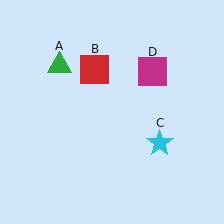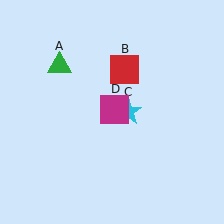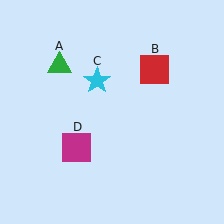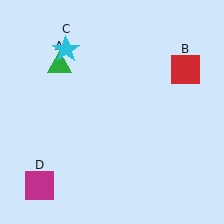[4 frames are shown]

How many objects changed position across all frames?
3 objects changed position: red square (object B), cyan star (object C), magenta square (object D).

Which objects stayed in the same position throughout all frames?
Green triangle (object A) remained stationary.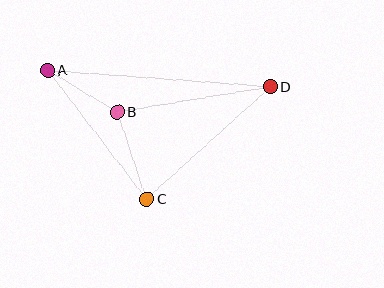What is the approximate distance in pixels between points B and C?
The distance between B and C is approximately 92 pixels.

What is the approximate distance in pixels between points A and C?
The distance between A and C is approximately 162 pixels.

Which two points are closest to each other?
Points A and B are closest to each other.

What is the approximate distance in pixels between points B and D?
The distance between B and D is approximately 155 pixels.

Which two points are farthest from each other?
Points A and D are farthest from each other.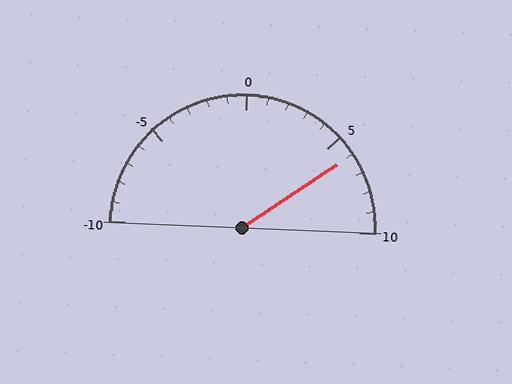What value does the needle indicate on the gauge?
The needle indicates approximately 6.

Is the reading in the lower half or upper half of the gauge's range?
The reading is in the upper half of the range (-10 to 10).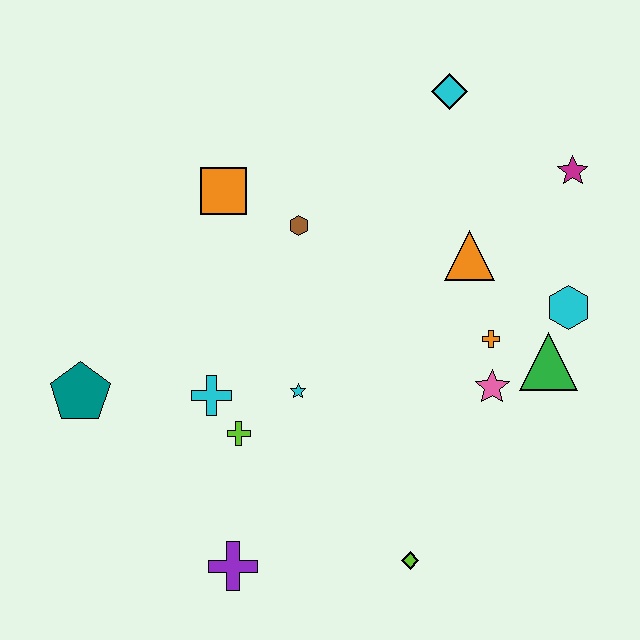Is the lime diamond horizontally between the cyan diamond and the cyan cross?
Yes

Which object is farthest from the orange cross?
The teal pentagon is farthest from the orange cross.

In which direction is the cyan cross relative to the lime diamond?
The cyan cross is to the left of the lime diamond.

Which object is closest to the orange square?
The brown hexagon is closest to the orange square.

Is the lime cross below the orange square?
Yes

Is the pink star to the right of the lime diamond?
Yes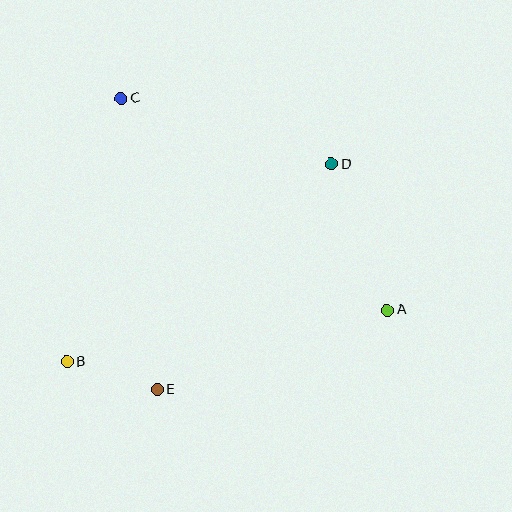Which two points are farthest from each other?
Points A and C are farthest from each other.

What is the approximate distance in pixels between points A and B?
The distance between A and B is approximately 325 pixels.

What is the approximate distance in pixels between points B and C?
The distance between B and C is approximately 269 pixels.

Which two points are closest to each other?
Points B and E are closest to each other.